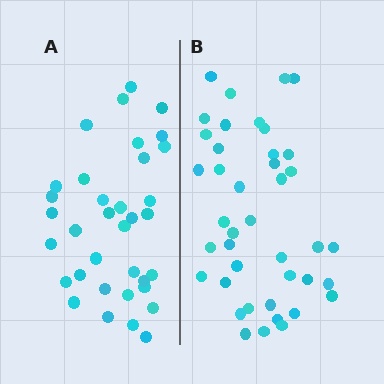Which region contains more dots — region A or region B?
Region B (the right region) has more dots.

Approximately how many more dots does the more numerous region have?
Region B has about 6 more dots than region A.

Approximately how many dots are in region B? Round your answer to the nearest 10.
About 40 dots. (The exact count is 41, which rounds to 40.)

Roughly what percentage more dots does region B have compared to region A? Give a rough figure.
About 15% more.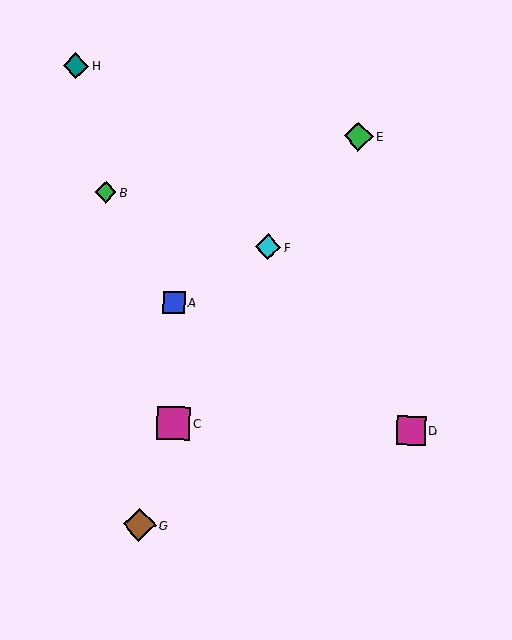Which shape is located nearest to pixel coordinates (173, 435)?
The magenta square (labeled C) at (173, 423) is nearest to that location.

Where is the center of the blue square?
The center of the blue square is at (174, 302).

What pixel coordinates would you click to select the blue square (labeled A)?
Click at (174, 302) to select the blue square A.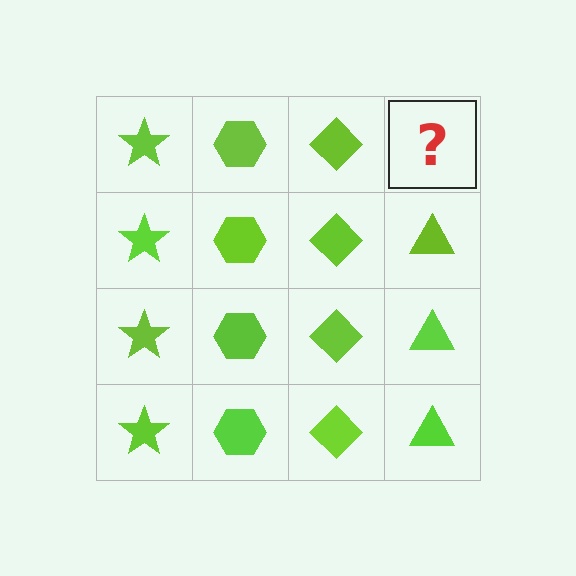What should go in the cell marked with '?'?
The missing cell should contain a lime triangle.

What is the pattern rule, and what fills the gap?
The rule is that each column has a consistent shape. The gap should be filled with a lime triangle.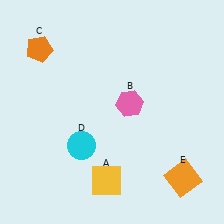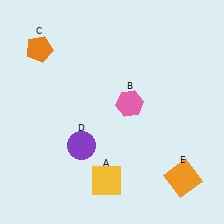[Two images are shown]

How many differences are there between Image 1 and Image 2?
There is 1 difference between the two images.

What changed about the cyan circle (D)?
In Image 1, D is cyan. In Image 2, it changed to purple.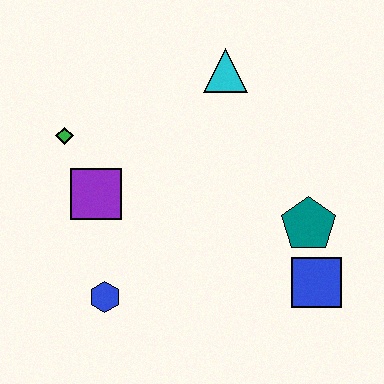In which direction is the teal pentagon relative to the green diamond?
The teal pentagon is to the right of the green diamond.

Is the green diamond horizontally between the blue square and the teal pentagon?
No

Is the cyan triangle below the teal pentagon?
No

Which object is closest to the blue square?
The teal pentagon is closest to the blue square.